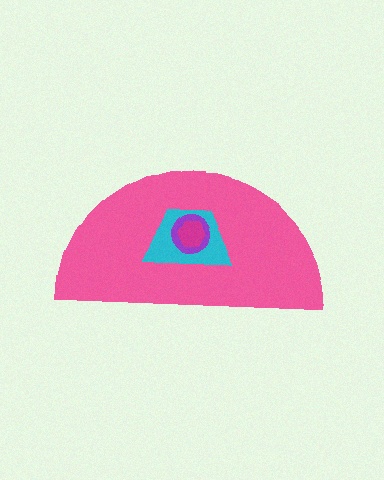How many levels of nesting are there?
4.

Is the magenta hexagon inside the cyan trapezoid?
Yes.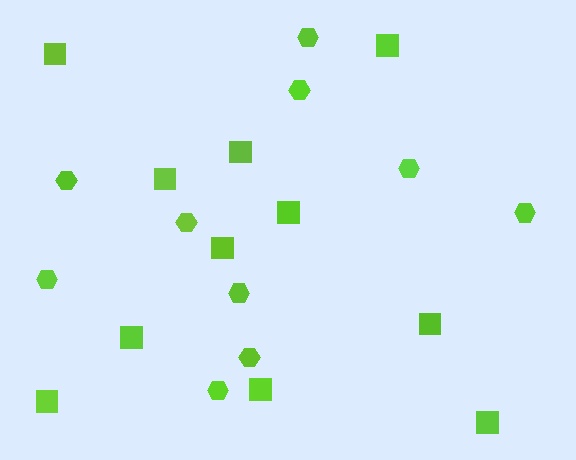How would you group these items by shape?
There are 2 groups: one group of squares (11) and one group of hexagons (10).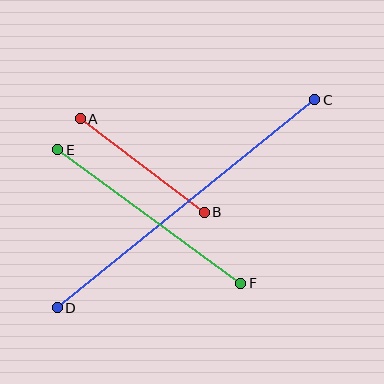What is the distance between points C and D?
The distance is approximately 331 pixels.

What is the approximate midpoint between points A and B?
The midpoint is at approximately (142, 166) pixels.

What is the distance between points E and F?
The distance is approximately 226 pixels.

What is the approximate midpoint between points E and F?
The midpoint is at approximately (149, 217) pixels.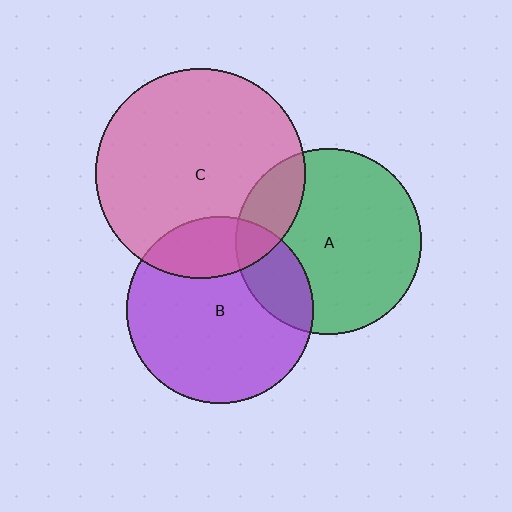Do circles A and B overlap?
Yes.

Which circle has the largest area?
Circle C (pink).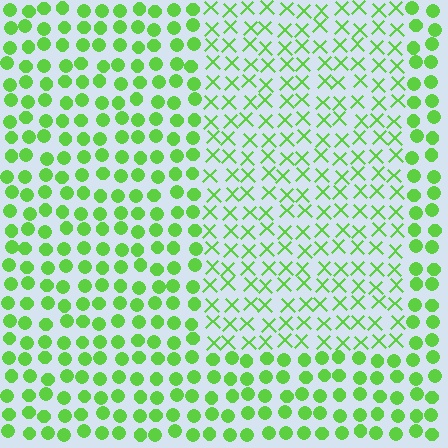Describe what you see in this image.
The image is filled with small lime elements arranged in a uniform grid. A rectangle-shaped region contains X marks, while the surrounding area contains circles. The boundary is defined purely by the change in element shape.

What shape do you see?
I see a rectangle.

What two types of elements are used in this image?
The image uses X marks inside the rectangle region and circles outside it.